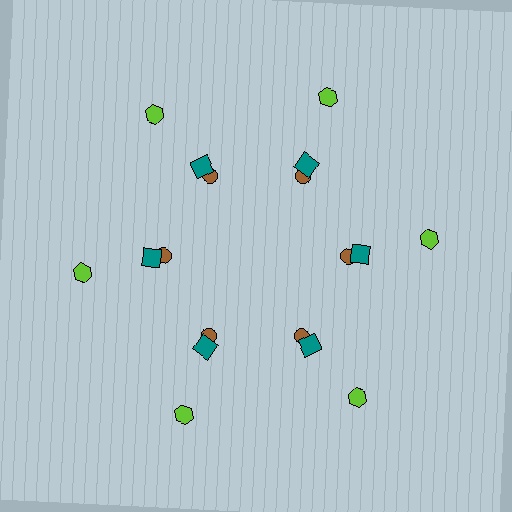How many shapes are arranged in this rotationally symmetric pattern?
There are 18 shapes, arranged in 6 groups of 3.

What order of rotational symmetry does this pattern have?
This pattern has 6-fold rotational symmetry.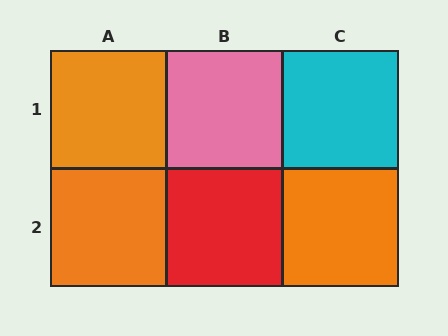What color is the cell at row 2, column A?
Orange.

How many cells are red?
1 cell is red.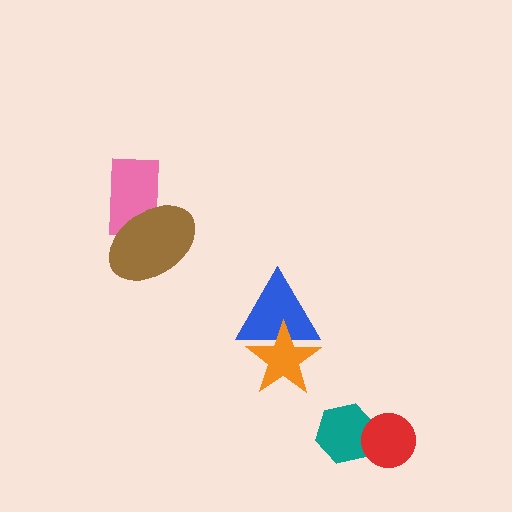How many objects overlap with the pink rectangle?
1 object overlaps with the pink rectangle.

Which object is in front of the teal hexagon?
The red circle is in front of the teal hexagon.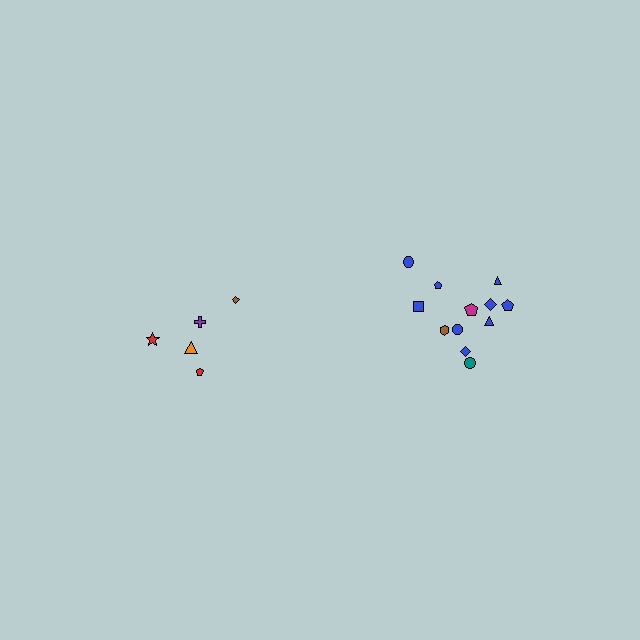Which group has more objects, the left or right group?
The right group.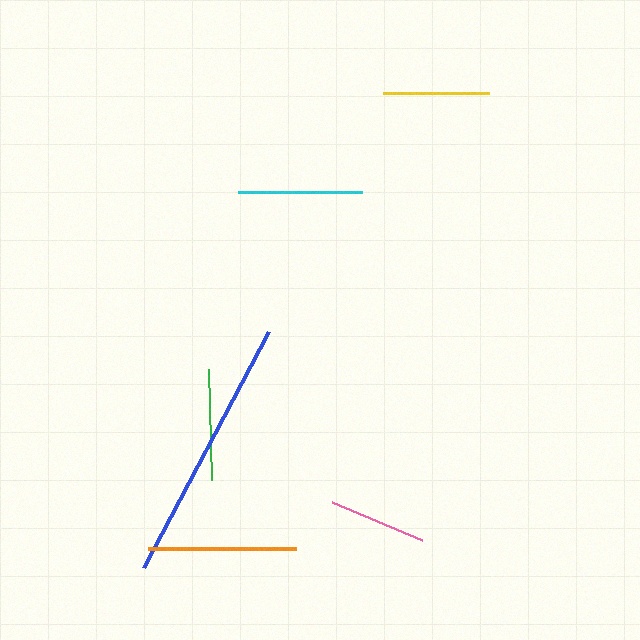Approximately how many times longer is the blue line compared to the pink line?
The blue line is approximately 2.7 times the length of the pink line.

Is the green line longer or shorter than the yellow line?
The green line is longer than the yellow line.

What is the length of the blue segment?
The blue segment is approximately 267 pixels long.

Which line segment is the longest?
The blue line is the longest at approximately 267 pixels.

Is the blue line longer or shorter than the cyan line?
The blue line is longer than the cyan line.